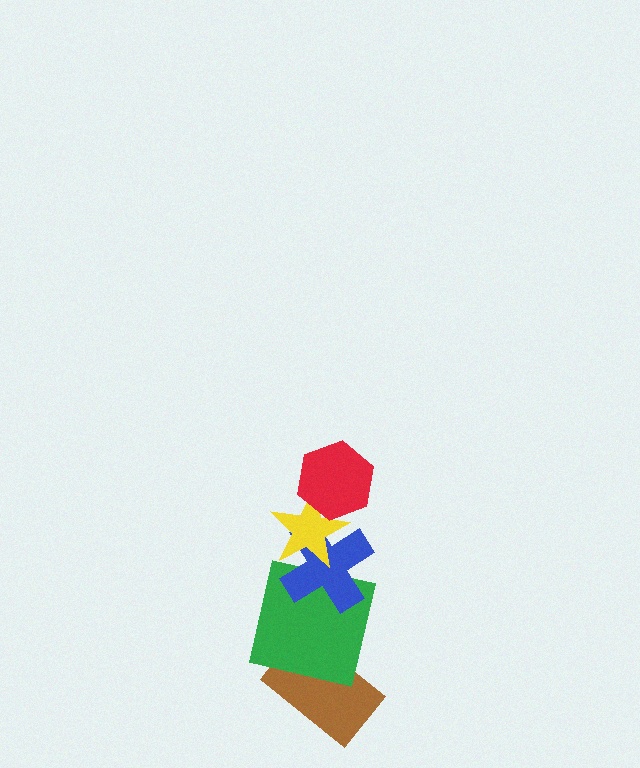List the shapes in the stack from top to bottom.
From top to bottom: the red hexagon, the yellow star, the blue cross, the green square, the brown rectangle.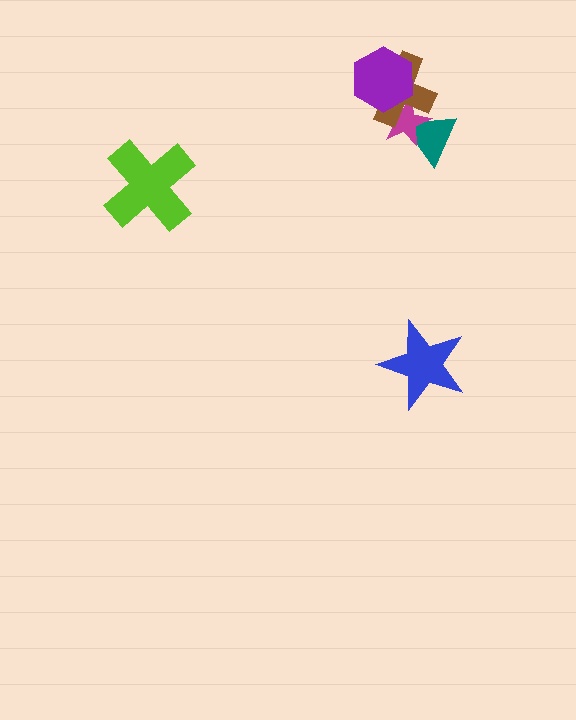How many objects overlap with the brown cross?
3 objects overlap with the brown cross.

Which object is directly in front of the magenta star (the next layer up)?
The brown cross is directly in front of the magenta star.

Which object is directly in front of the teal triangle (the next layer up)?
The magenta star is directly in front of the teal triangle.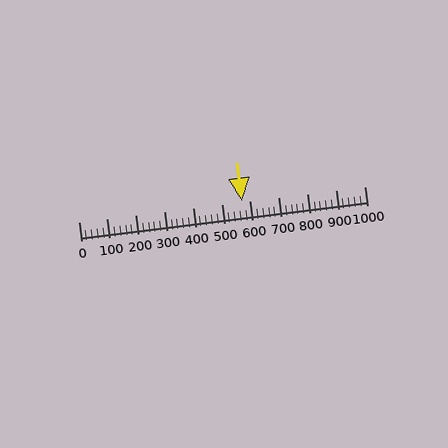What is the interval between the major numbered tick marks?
The major tick marks are spaced 100 units apart.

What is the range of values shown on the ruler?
The ruler shows values from 0 to 1000.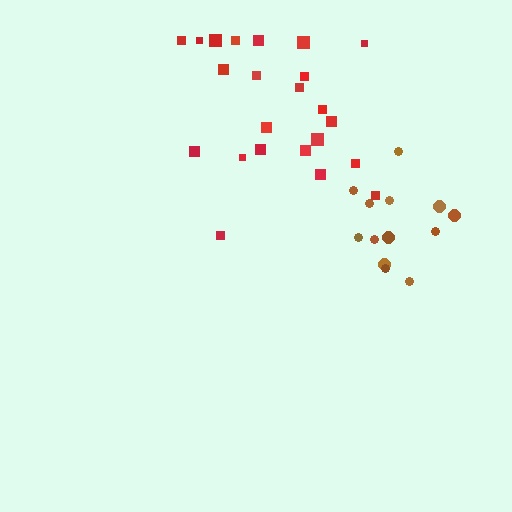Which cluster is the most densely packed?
Brown.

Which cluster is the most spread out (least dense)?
Red.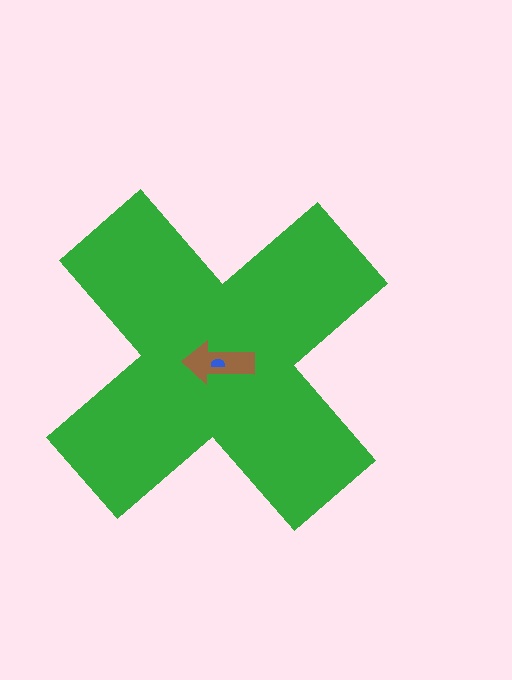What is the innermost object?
The blue semicircle.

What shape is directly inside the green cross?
The brown arrow.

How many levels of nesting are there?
3.